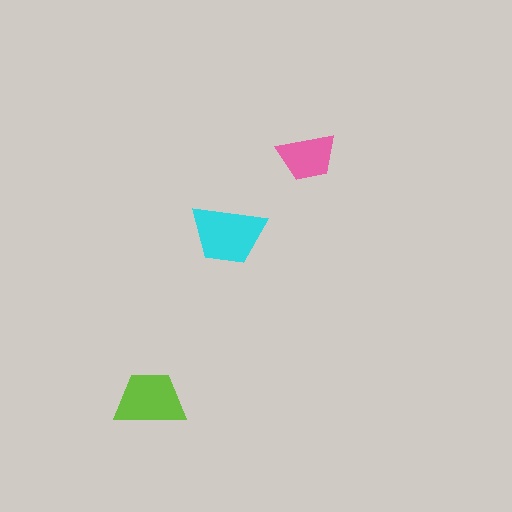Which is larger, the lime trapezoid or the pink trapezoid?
The lime one.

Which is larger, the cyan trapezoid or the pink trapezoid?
The cyan one.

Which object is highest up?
The pink trapezoid is topmost.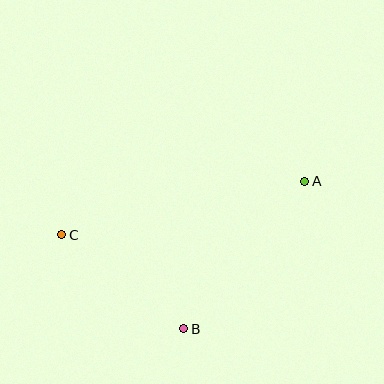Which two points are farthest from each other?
Points A and C are farthest from each other.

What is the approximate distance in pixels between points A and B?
The distance between A and B is approximately 191 pixels.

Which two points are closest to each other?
Points B and C are closest to each other.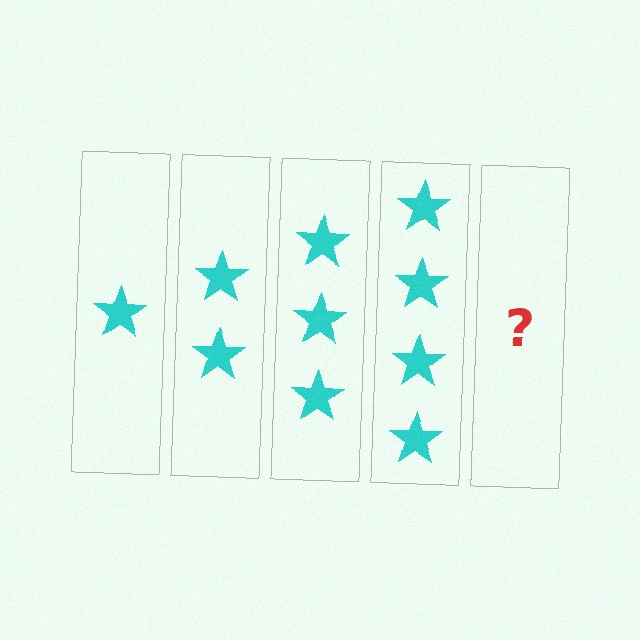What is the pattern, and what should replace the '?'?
The pattern is that each step adds one more star. The '?' should be 5 stars.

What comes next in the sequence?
The next element should be 5 stars.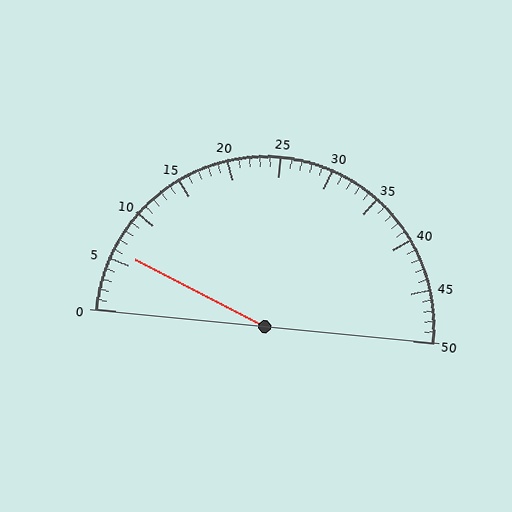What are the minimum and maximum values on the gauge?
The gauge ranges from 0 to 50.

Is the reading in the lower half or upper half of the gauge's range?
The reading is in the lower half of the range (0 to 50).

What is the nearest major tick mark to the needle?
The nearest major tick mark is 5.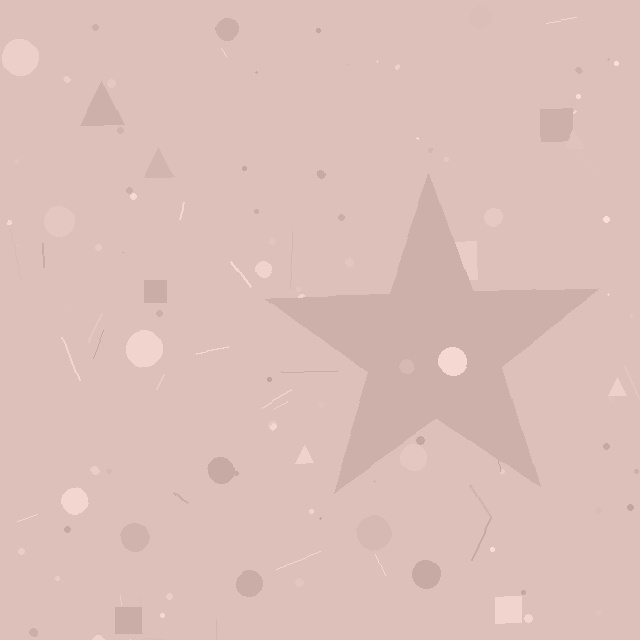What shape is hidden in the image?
A star is hidden in the image.